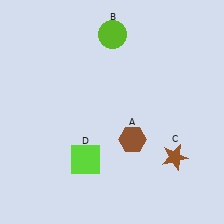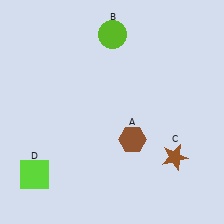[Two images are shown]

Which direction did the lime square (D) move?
The lime square (D) moved left.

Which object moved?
The lime square (D) moved left.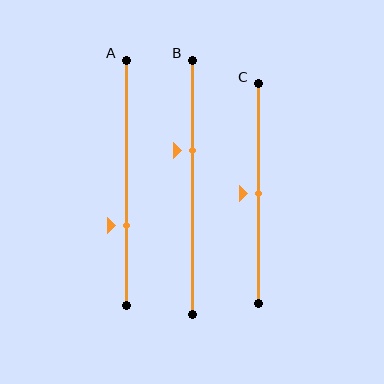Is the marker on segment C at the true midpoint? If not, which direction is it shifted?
Yes, the marker on segment C is at the true midpoint.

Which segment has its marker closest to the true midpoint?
Segment C has its marker closest to the true midpoint.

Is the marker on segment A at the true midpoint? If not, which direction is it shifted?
No, the marker on segment A is shifted downward by about 17% of the segment length.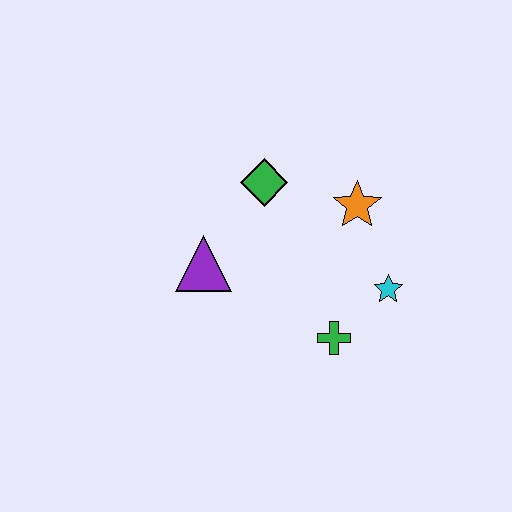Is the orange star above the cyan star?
Yes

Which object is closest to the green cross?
The cyan star is closest to the green cross.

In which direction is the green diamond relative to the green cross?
The green diamond is above the green cross.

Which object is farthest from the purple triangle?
The cyan star is farthest from the purple triangle.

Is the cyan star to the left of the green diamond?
No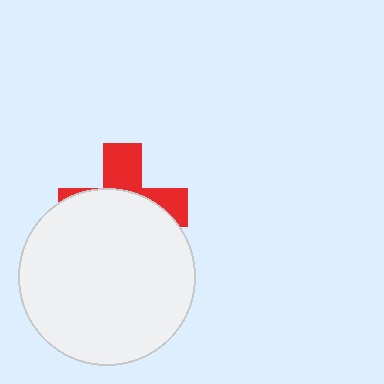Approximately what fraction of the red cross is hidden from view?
Roughly 64% of the red cross is hidden behind the white circle.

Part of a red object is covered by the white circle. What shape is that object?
It is a cross.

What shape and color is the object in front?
The object in front is a white circle.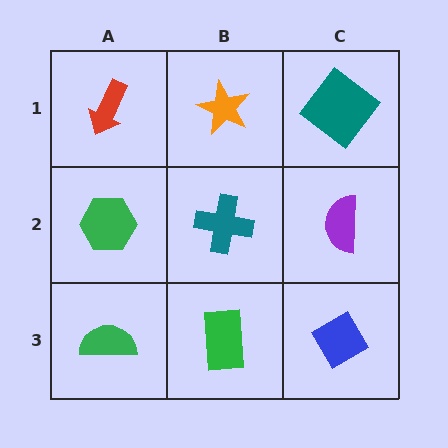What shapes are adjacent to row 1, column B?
A teal cross (row 2, column B), a red arrow (row 1, column A), a teal diamond (row 1, column C).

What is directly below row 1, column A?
A green hexagon.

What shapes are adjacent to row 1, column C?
A purple semicircle (row 2, column C), an orange star (row 1, column B).